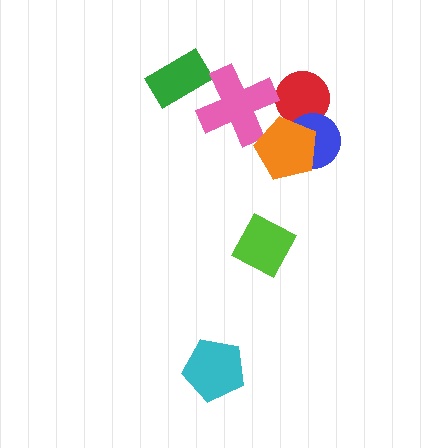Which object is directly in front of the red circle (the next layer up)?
The blue circle is directly in front of the red circle.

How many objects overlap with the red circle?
2 objects overlap with the red circle.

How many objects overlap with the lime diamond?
0 objects overlap with the lime diamond.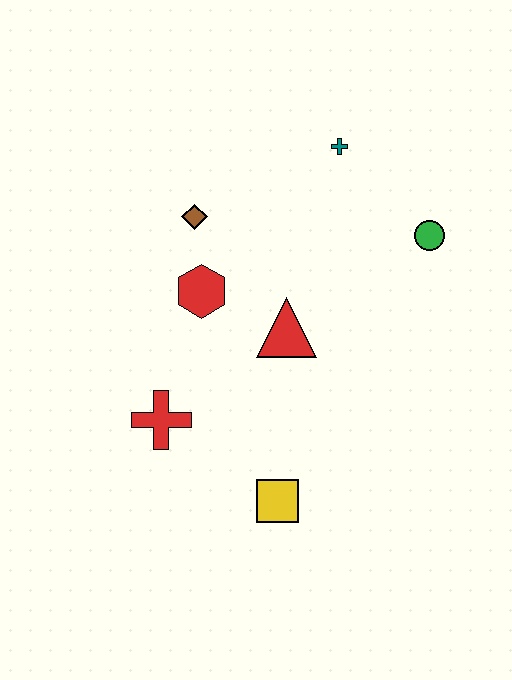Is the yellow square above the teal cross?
No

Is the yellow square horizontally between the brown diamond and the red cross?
No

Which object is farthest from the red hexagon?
The green circle is farthest from the red hexagon.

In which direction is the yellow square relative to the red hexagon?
The yellow square is below the red hexagon.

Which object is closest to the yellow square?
The red cross is closest to the yellow square.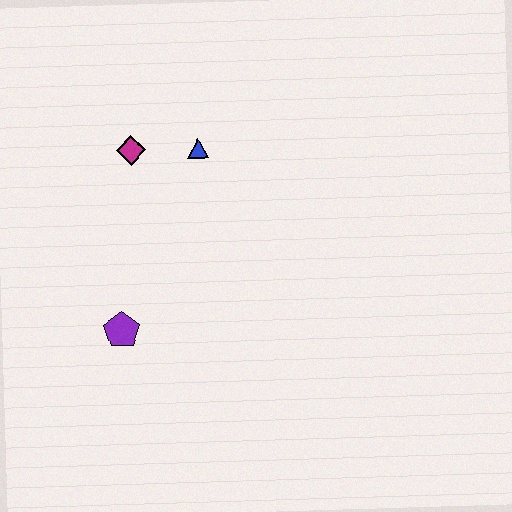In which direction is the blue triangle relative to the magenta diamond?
The blue triangle is to the right of the magenta diamond.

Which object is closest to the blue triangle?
The magenta diamond is closest to the blue triangle.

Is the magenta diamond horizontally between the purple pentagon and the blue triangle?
Yes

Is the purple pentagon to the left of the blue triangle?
Yes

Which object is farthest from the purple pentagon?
The blue triangle is farthest from the purple pentagon.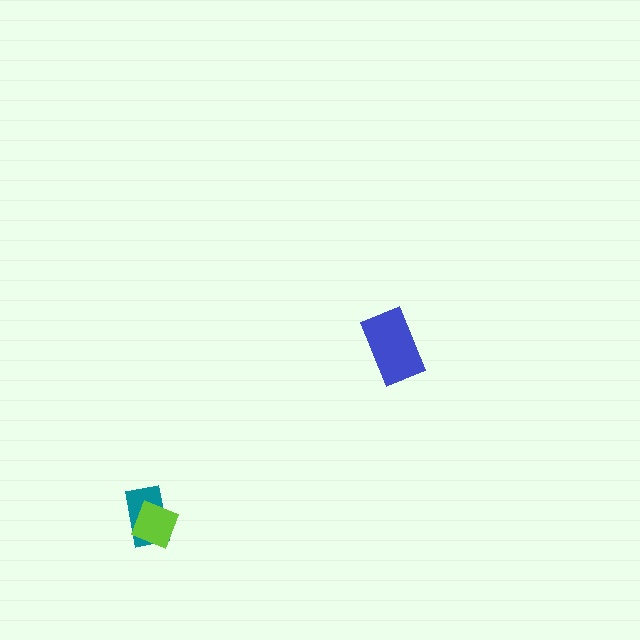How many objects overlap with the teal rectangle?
1 object overlaps with the teal rectangle.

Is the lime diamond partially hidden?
No, no other shape covers it.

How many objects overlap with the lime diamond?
1 object overlaps with the lime diamond.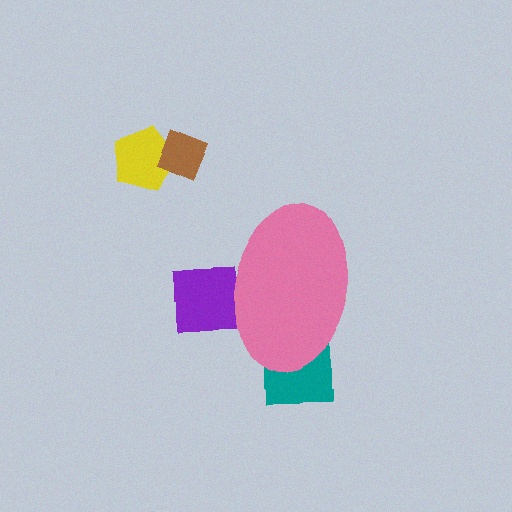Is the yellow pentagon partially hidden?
No, the yellow pentagon is fully visible.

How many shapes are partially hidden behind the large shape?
2 shapes are partially hidden.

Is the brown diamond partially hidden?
No, the brown diamond is fully visible.